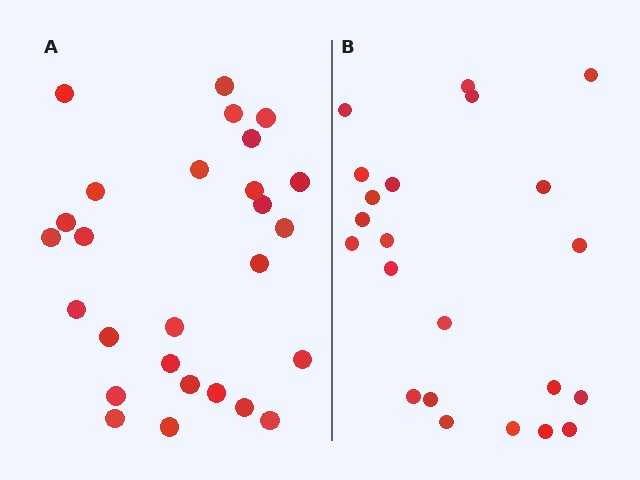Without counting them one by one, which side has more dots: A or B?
Region A (the left region) has more dots.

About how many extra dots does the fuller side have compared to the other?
Region A has about 5 more dots than region B.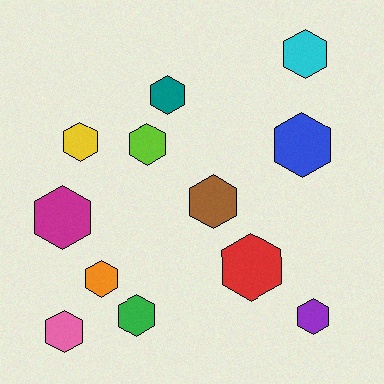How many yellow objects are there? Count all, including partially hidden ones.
There is 1 yellow object.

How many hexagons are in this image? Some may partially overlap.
There are 12 hexagons.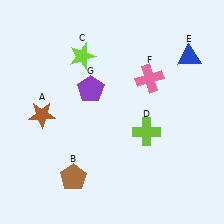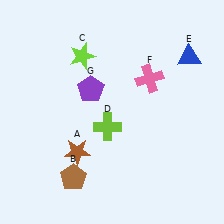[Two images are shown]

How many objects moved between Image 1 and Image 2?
2 objects moved between the two images.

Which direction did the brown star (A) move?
The brown star (A) moved down.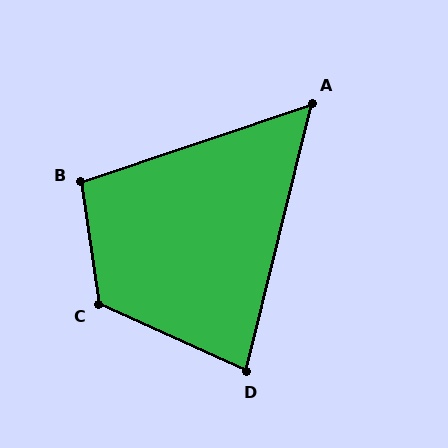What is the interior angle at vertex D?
Approximately 80 degrees (acute).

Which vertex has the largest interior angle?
C, at approximately 122 degrees.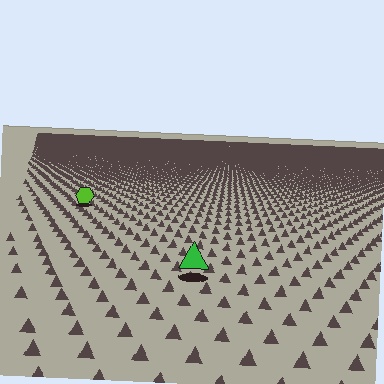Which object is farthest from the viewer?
The lime hexagon is farthest from the viewer. It appears smaller and the ground texture around it is denser.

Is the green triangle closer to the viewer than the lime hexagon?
Yes. The green triangle is closer — you can tell from the texture gradient: the ground texture is coarser near it.